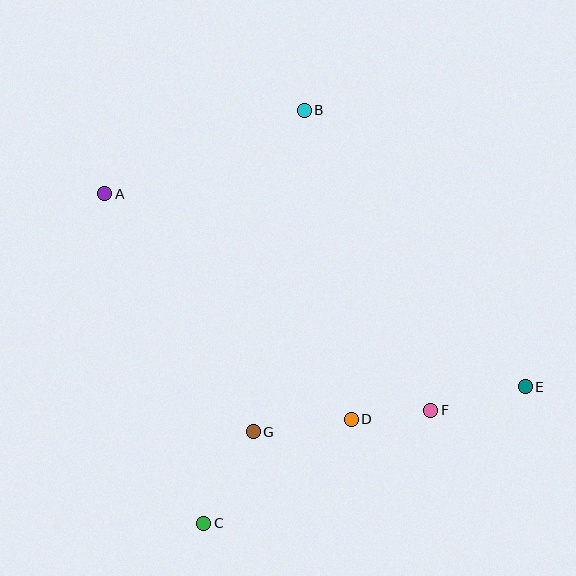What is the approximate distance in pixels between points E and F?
The distance between E and F is approximately 98 pixels.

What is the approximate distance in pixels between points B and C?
The distance between B and C is approximately 425 pixels.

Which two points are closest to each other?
Points D and F are closest to each other.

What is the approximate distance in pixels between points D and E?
The distance between D and E is approximately 177 pixels.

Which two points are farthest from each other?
Points A and E are farthest from each other.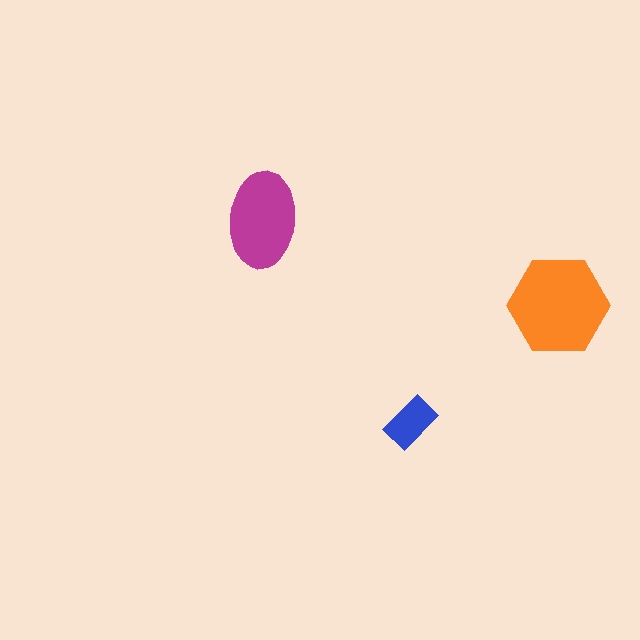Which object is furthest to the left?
The magenta ellipse is leftmost.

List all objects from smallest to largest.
The blue rectangle, the magenta ellipse, the orange hexagon.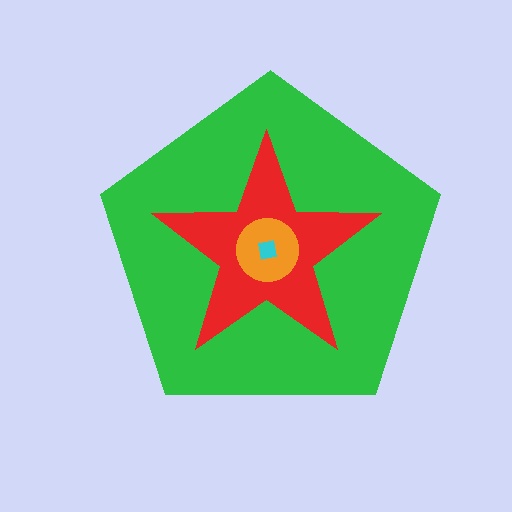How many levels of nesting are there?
4.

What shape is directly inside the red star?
The orange circle.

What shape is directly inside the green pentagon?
The red star.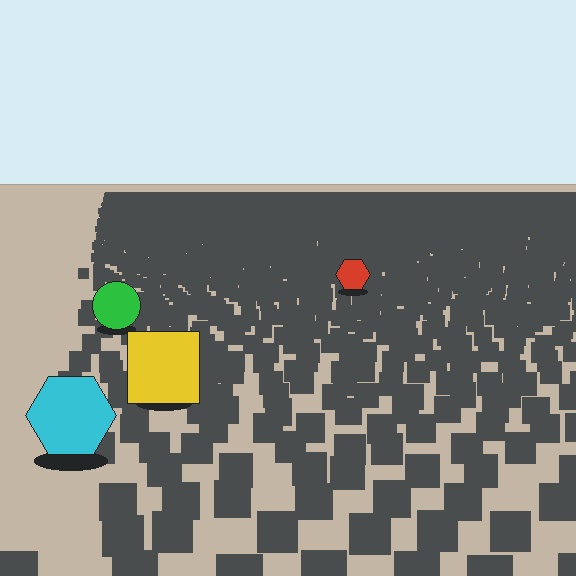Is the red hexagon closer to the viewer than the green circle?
No. The green circle is closer — you can tell from the texture gradient: the ground texture is coarser near it.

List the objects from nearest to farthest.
From nearest to farthest: the cyan hexagon, the yellow square, the green circle, the red hexagon.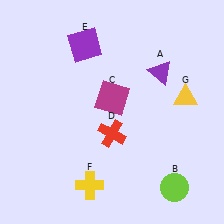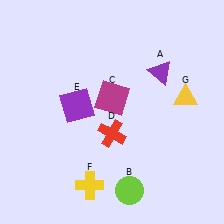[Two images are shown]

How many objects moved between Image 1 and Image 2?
2 objects moved between the two images.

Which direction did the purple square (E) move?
The purple square (E) moved down.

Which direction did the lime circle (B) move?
The lime circle (B) moved left.